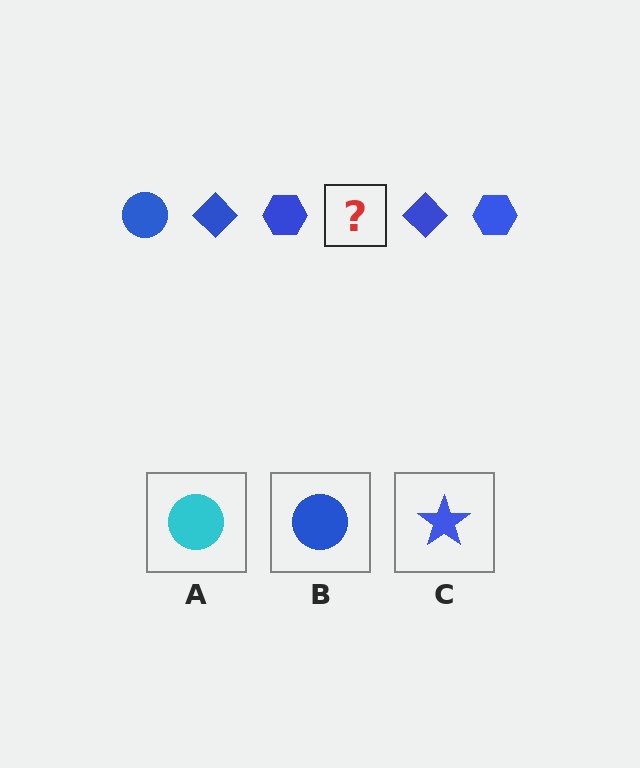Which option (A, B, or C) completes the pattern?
B.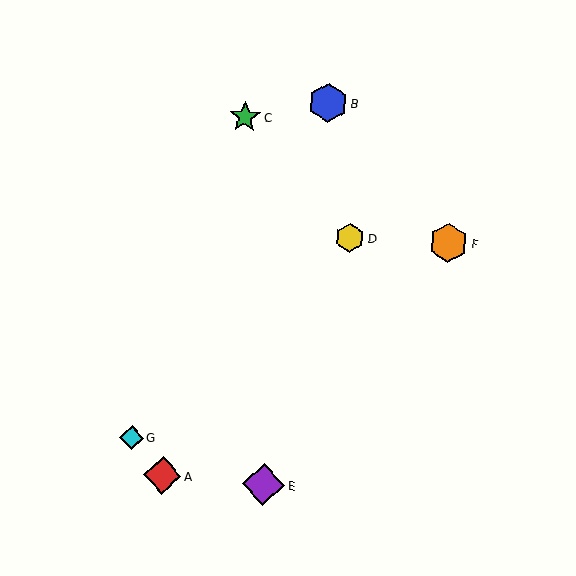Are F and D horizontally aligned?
Yes, both are at y≈243.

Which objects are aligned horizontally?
Objects D, F are aligned horizontally.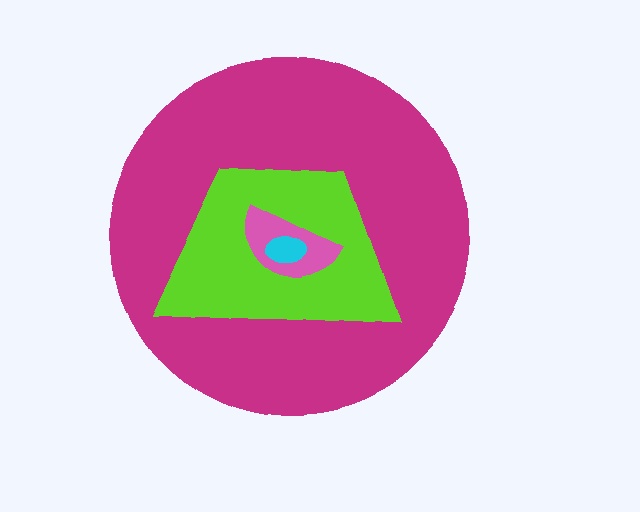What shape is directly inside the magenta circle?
The lime trapezoid.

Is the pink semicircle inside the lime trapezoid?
Yes.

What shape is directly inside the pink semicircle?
The cyan ellipse.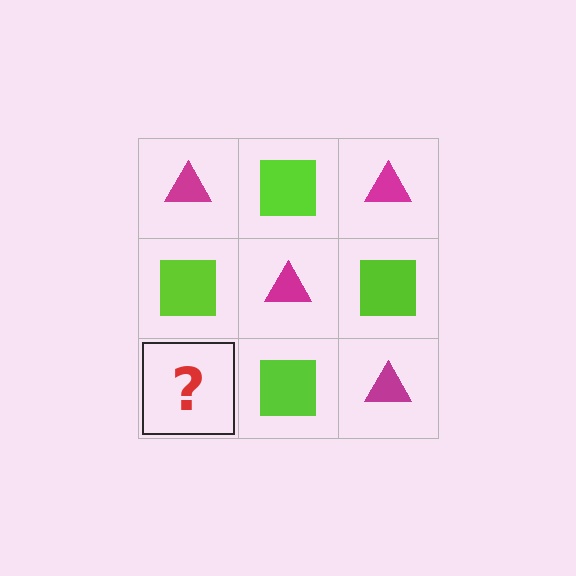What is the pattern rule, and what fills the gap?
The rule is that it alternates magenta triangle and lime square in a checkerboard pattern. The gap should be filled with a magenta triangle.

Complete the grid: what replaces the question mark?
The question mark should be replaced with a magenta triangle.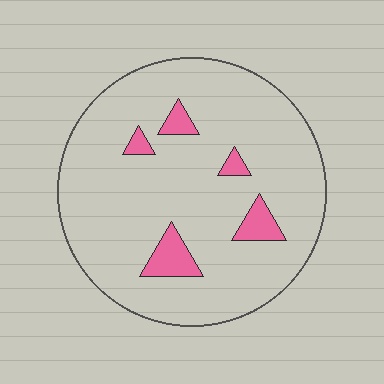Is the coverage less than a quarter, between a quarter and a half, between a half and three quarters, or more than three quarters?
Less than a quarter.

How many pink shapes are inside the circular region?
5.